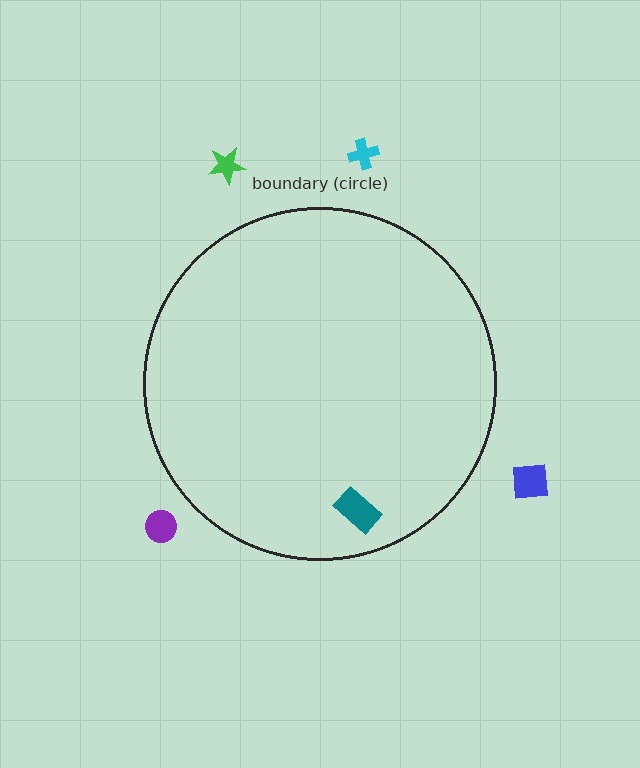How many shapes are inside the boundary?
1 inside, 4 outside.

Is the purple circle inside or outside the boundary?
Outside.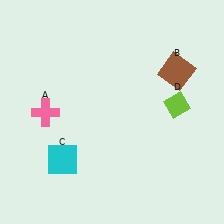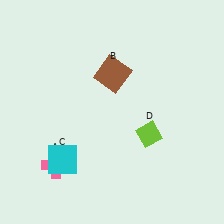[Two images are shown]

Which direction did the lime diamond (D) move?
The lime diamond (D) moved down.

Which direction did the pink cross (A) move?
The pink cross (A) moved down.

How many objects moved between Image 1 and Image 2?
3 objects moved between the two images.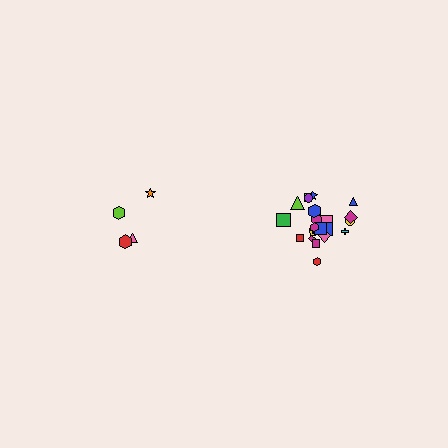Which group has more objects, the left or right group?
The right group.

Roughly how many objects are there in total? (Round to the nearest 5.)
Roughly 25 objects in total.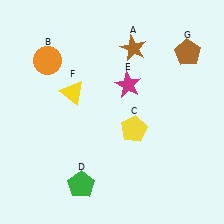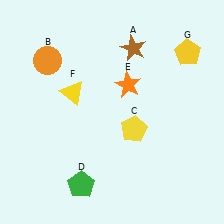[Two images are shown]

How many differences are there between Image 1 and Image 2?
There are 2 differences between the two images.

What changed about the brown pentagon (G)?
In Image 1, G is brown. In Image 2, it changed to yellow.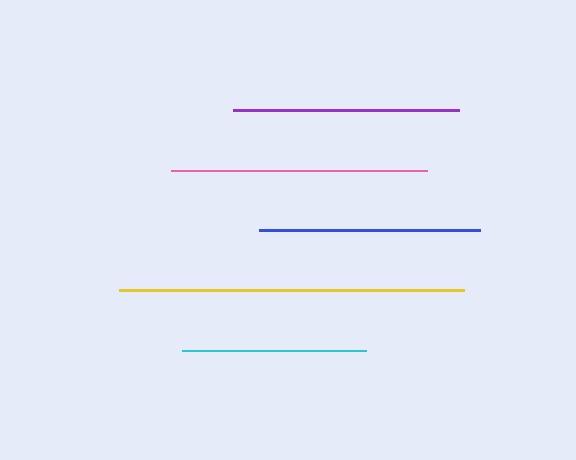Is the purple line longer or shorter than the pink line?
The pink line is longer than the purple line.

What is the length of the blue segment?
The blue segment is approximately 221 pixels long.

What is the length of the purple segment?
The purple segment is approximately 227 pixels long.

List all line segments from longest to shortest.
From longest to shortest: yellow, pink, purple, blue, cyan.